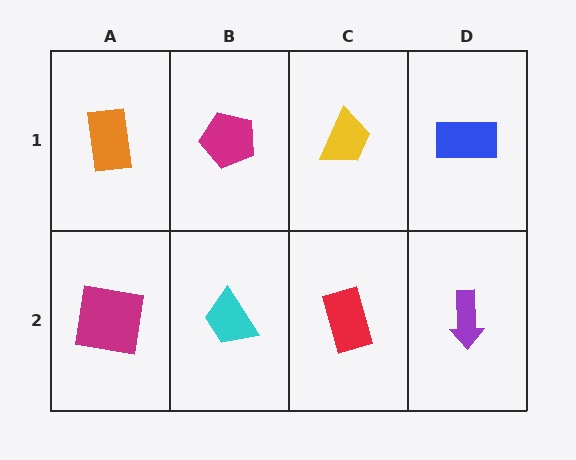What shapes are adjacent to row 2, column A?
An orange rectangle (row 1, column A), a cyan trapezoid (row 2, column B).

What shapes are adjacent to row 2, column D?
A blue rectangle (row 1, column D), a red rectangle (row 2, column C).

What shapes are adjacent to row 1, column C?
A red rectangle (row 2, column C), a magenta pentagon (row 1, column B), a blue rectangle (row 1, column D).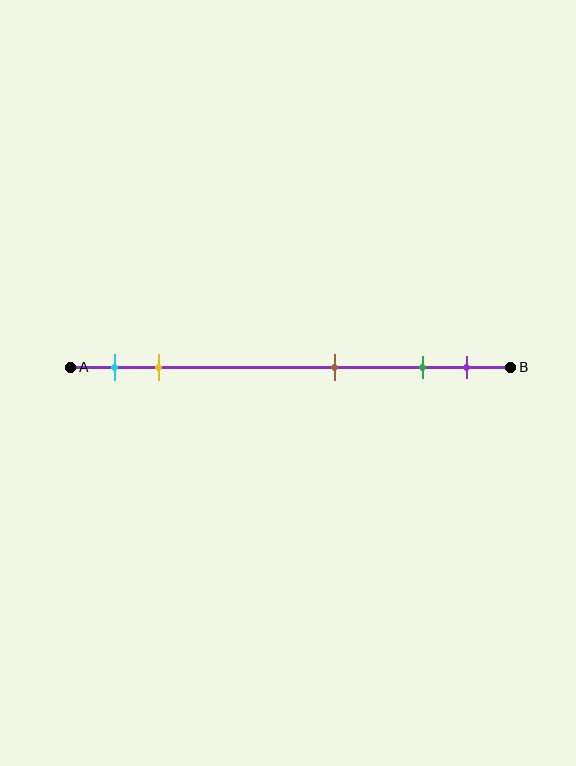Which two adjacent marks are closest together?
The green and purple marks are the closest adjacent pair.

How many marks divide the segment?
There are 5 marks dividing the segment.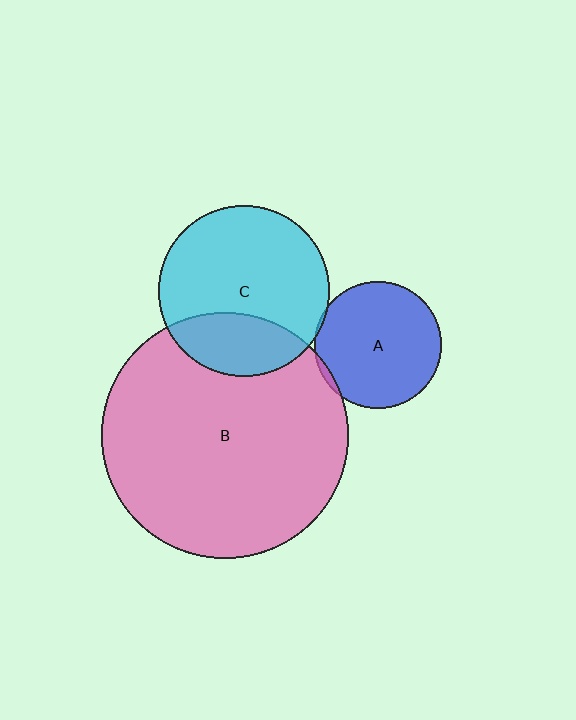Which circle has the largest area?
Circle B (pink).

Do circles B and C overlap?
Yes.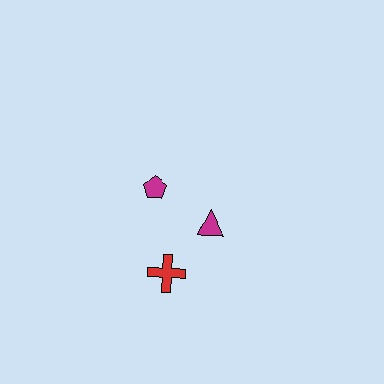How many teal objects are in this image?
There are no teal objects.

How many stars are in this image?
There are no stars.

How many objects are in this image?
There are 3 objects.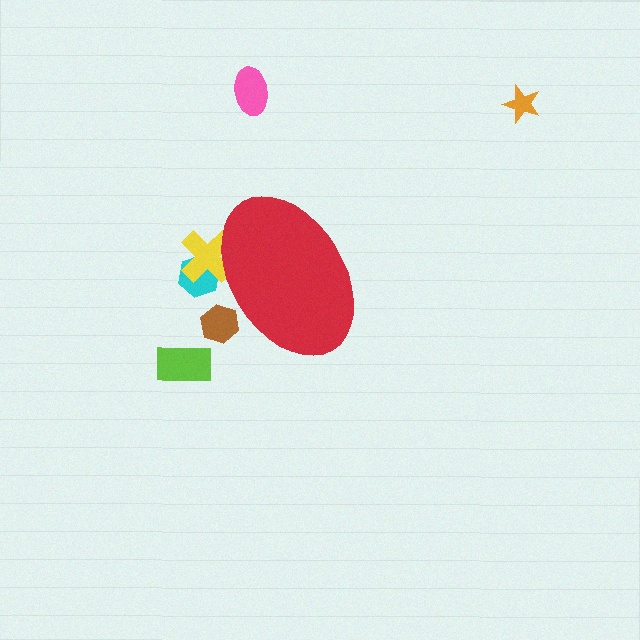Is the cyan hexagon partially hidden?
Yes, the cyan hexagon is partially hidden behind the red ellipse.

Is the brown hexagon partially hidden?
Yes, the brown hexagon is partially hidden behind the red ellipse.